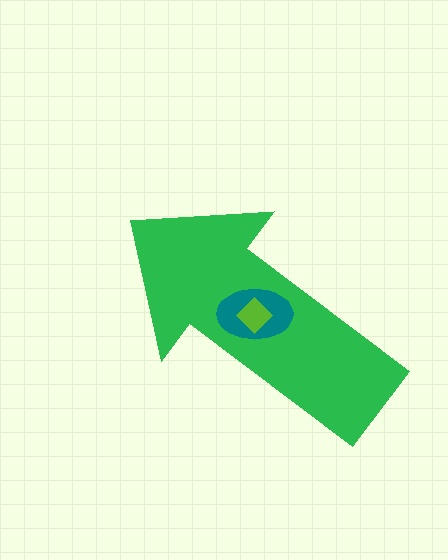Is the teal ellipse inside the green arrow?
Yes.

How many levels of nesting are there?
3.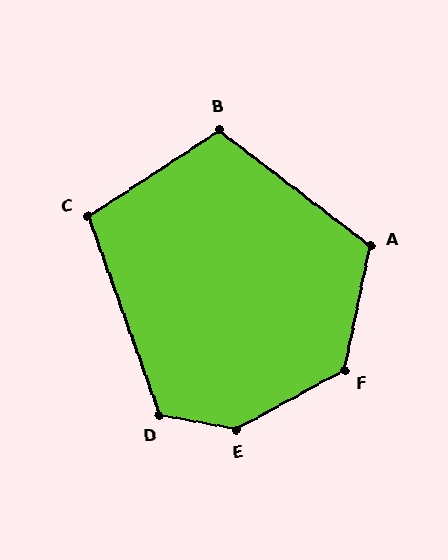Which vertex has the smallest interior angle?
C, at approximately 104 degrees.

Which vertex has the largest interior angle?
E, at approximately 141 degrees.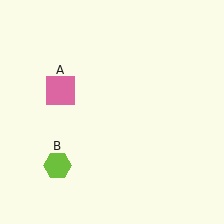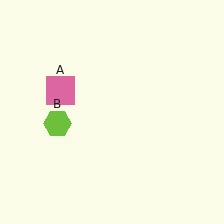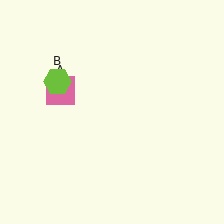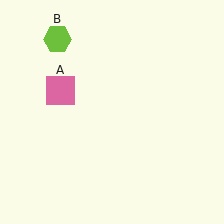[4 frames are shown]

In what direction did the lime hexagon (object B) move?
The lime hexagon (object B) moved up.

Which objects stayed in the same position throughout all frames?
Pink square (object A) remained stationary.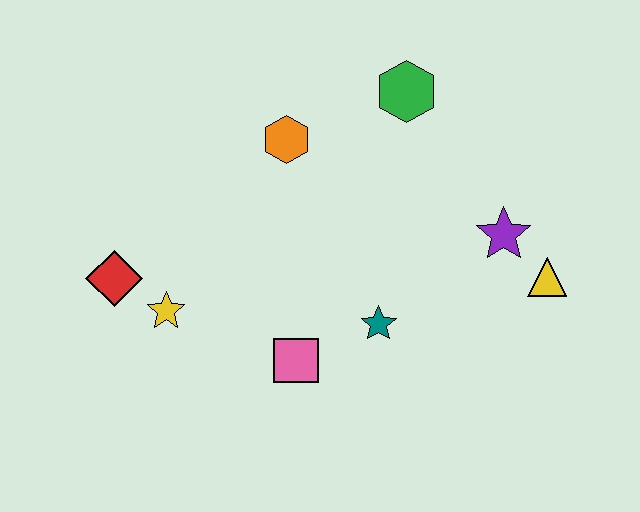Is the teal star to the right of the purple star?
No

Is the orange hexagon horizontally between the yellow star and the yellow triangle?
Yes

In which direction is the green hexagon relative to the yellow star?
The green hexagon is to the right of the yellow star.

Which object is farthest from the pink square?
The green hexagon is farthest from the pink square.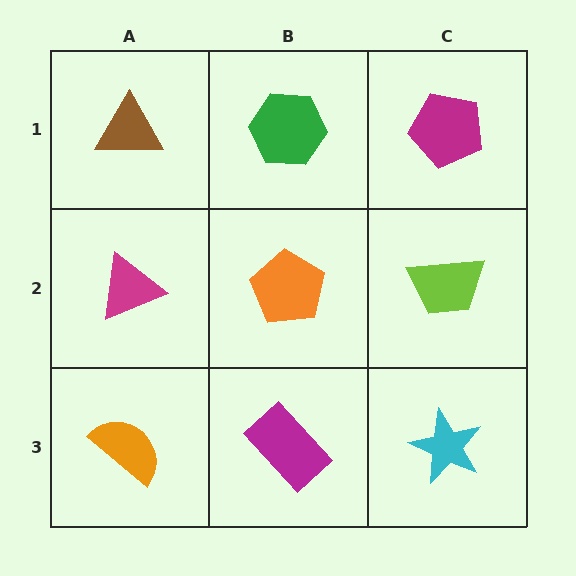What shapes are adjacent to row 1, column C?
A lime trapezoid (row 2, column C), a green hexagon (row 1, column B).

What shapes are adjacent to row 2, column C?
A magenta pentagon (row 1, column C), a cyan star (row 3, column C), an orange pentagon (row 2, column B).